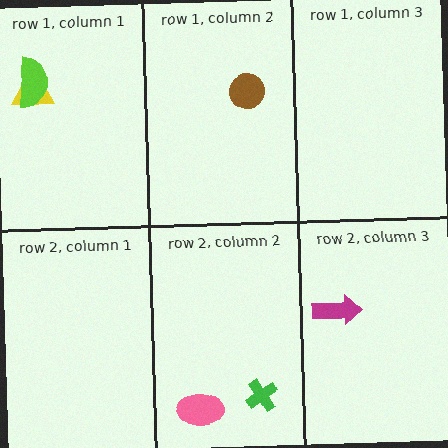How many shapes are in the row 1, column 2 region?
1.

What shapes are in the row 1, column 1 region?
The yellow triangle, the lime semicircle.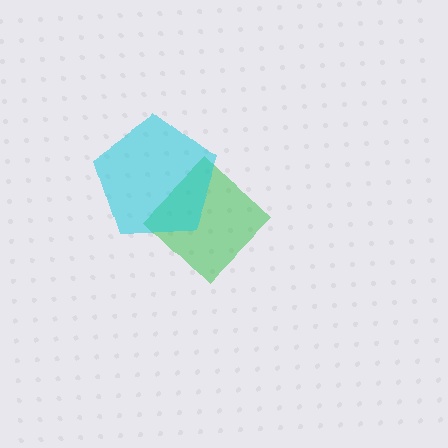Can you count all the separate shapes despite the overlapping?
Yes, there are 2 separate shapes.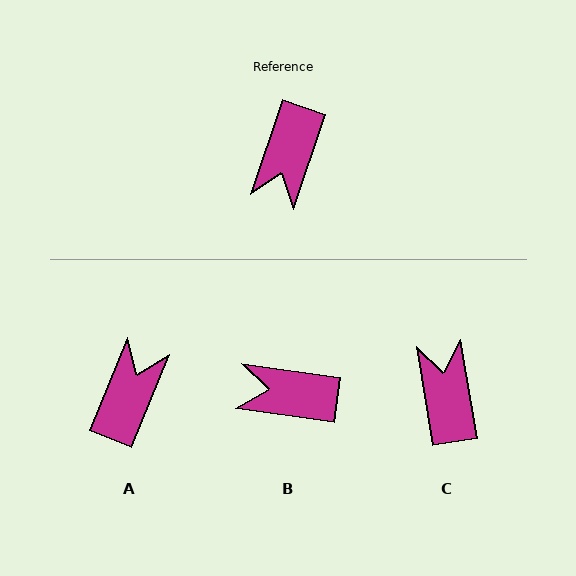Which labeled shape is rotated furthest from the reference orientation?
A, about 177 degrees away.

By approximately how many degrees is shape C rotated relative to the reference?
Approximately 152 degrees clockwise.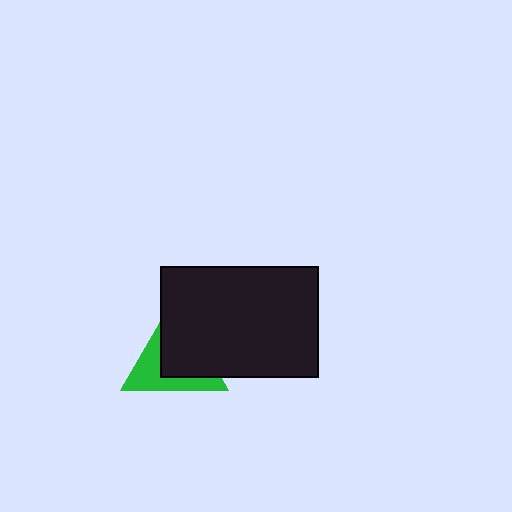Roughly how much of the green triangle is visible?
A small part of it is visible (roughly 44%).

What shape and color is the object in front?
The object in front is a black rectangle.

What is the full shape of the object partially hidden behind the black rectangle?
The partially hidden object is a green triangle.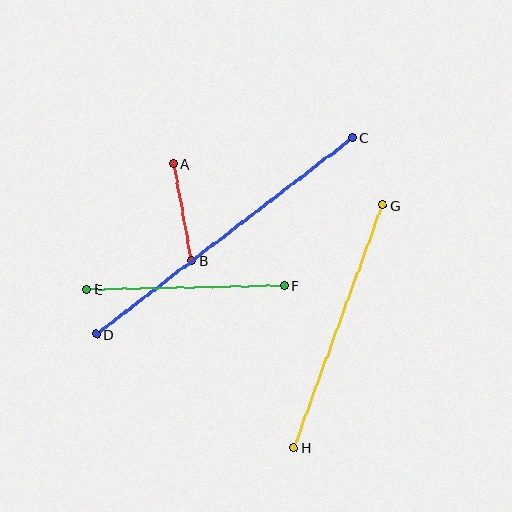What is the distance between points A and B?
The distance is approximately 98 pixels.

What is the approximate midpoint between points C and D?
The midpoint is at approximately (224, 236) pixels.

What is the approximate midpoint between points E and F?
The midpoint is at approximately (185, 288) pixels.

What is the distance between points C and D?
The distance is approximately 323 pixels.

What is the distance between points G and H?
The distance is approximately 258 pixels.